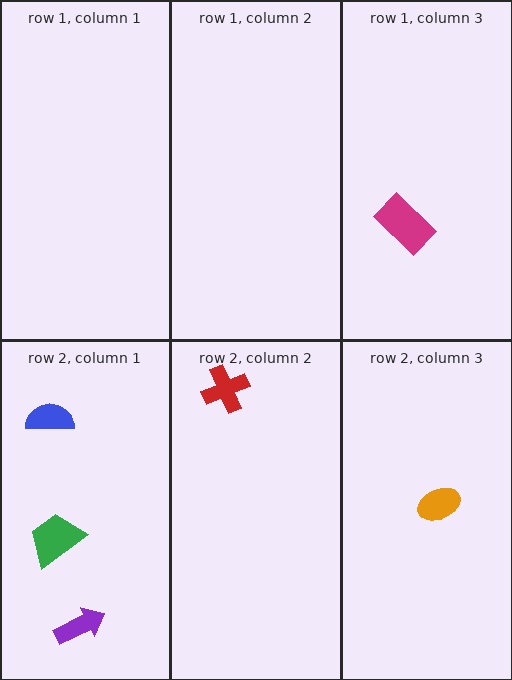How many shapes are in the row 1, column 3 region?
1.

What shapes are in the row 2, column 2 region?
The red cross.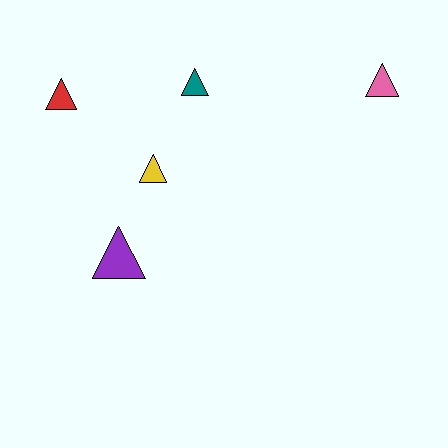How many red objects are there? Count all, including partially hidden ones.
There is 1 red object.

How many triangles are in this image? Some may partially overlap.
There are 5 triangles.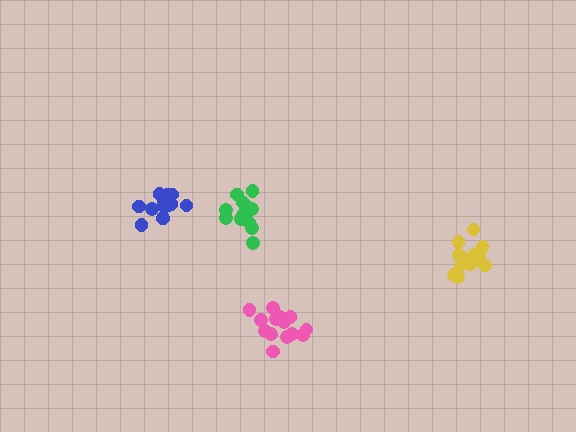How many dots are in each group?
Group 1: 14 dots, Group 2: 15 dots, Group 3: 15 dots, Group 4: 13 dots (57 total).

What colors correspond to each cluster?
The clusters are colored: green, pink, blue, yellow.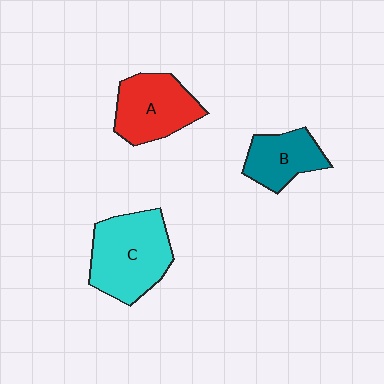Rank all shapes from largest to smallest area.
From largest to smallest: C (cyan), A (red), B (teal).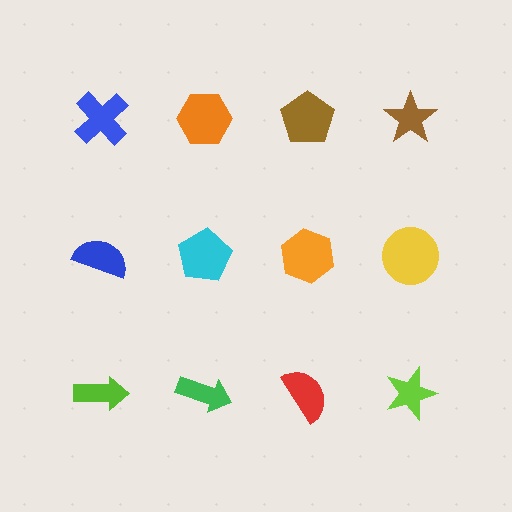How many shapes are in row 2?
4 shapes.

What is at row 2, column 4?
A yellow circle.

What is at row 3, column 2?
A green arrow.